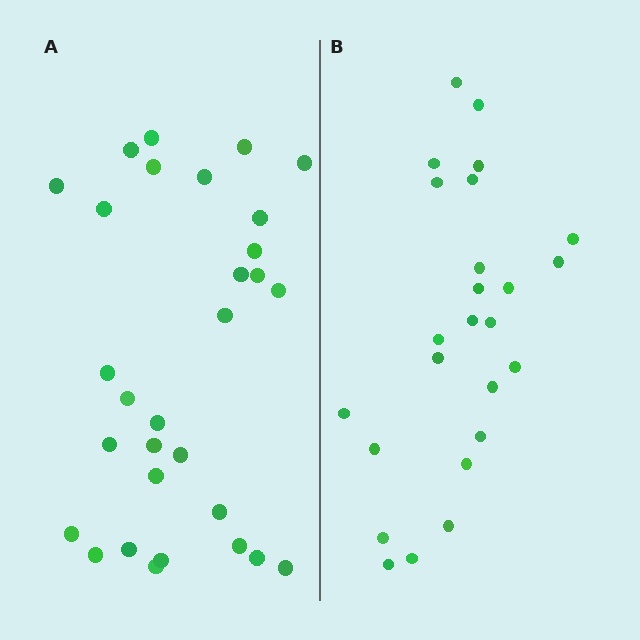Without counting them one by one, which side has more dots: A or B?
Region A (the left region) has more dots.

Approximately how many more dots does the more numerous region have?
Region A has about 5 more dots than region B.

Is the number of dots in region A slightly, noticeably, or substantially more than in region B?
Region A has only slightly more — the two regions are fairly close. The ratio is roughly 1.2 to 1.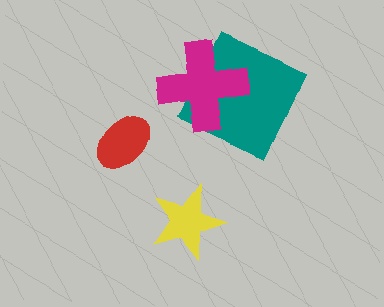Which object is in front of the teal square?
The magenta cross is in front of the teal square.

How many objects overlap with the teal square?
1 object overlaps with the teal square.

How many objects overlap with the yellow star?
0 objects overlap with the yellow star.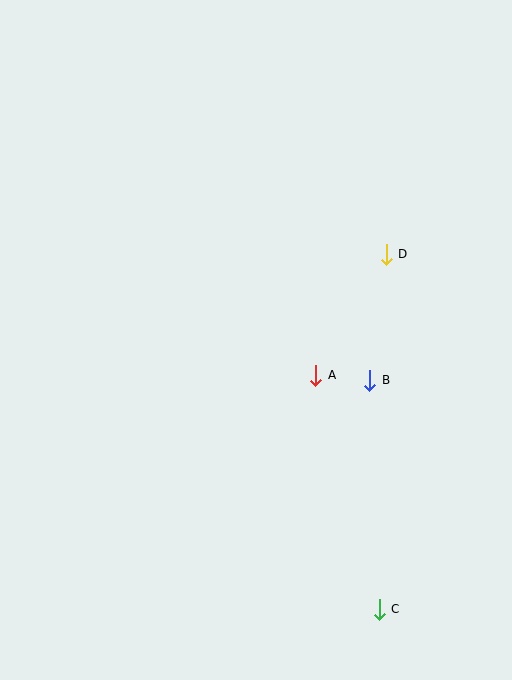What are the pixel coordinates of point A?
Point A is at (316, 376).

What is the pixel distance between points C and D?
The distance between C and D is 355 pixels.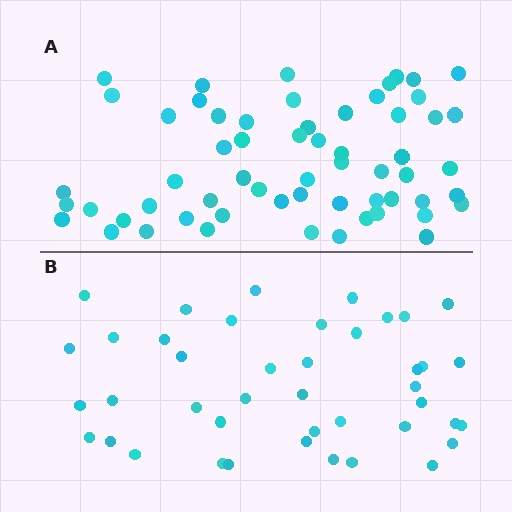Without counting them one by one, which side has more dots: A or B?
Region A (the top region) has more dots.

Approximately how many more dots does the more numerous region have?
Region A has approximately 20 more dots than region B.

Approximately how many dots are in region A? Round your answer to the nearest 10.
About 60 dots.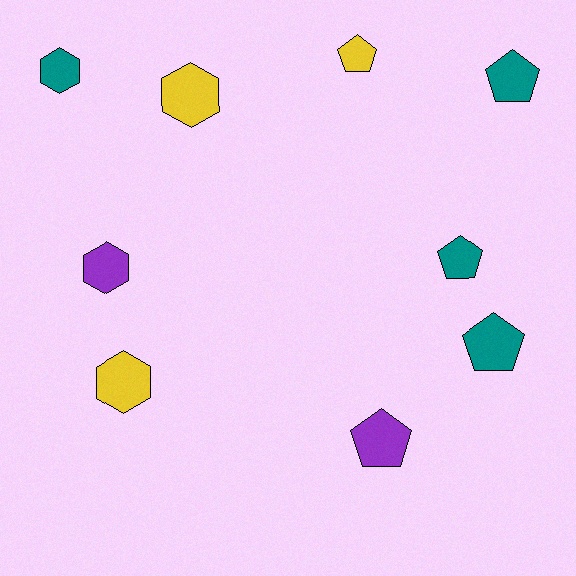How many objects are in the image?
There are 9 objects.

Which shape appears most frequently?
Pentagon, with 5 objects.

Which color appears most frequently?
Teal, with 4 objects.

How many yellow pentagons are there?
There is 1 yellow pentagon.